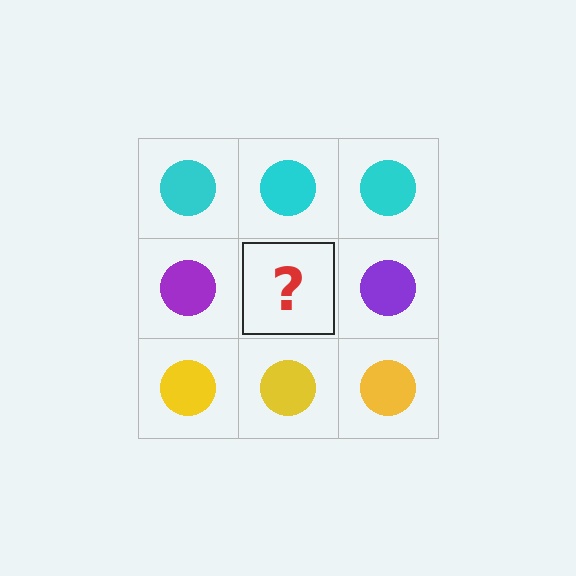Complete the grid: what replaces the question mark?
The question mark should be replaced with a purple circle.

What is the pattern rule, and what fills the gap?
The rule is that each row has a consistent color. The gap should be filled with a purple circle.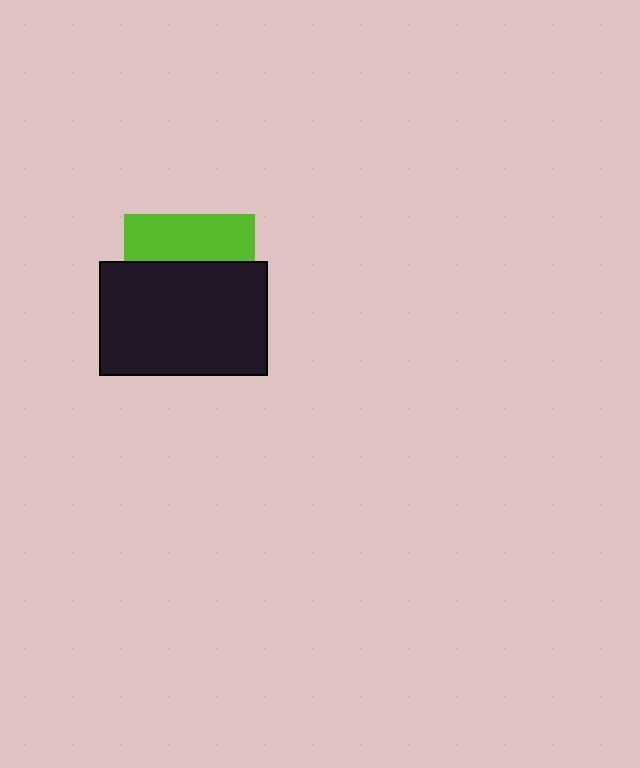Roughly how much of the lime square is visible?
A small part of it is visible (roughly 37%).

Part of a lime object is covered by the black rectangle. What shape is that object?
It is a square.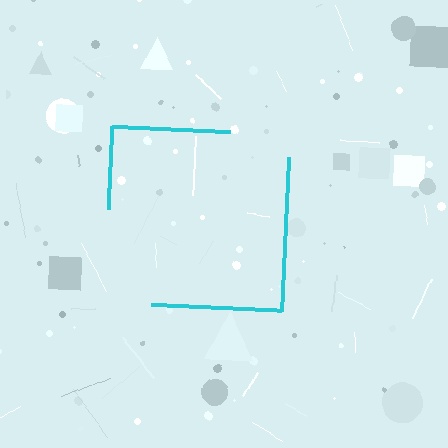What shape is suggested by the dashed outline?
The dashed outline suggests a square.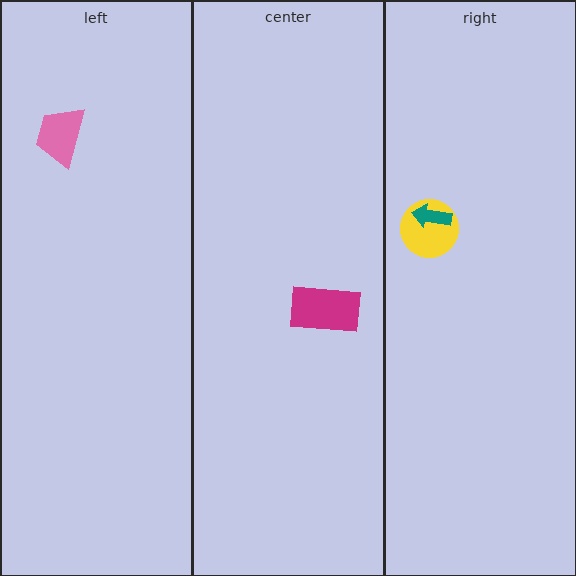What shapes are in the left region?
The pink trapezoid.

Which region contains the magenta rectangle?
The center region.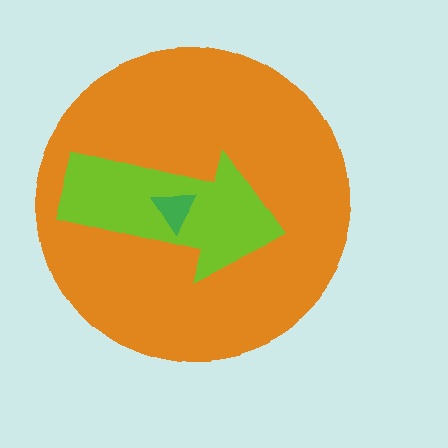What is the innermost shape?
The green triangle.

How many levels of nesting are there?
3.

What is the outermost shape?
The orange circle.